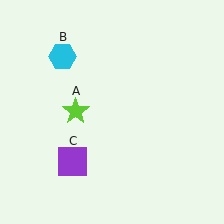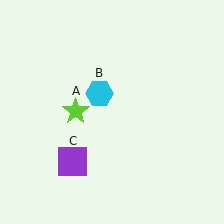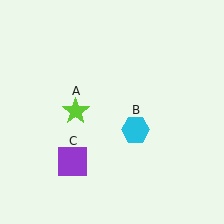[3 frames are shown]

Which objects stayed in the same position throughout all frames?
Lime star (object A) and purple square (object C) remained stationary.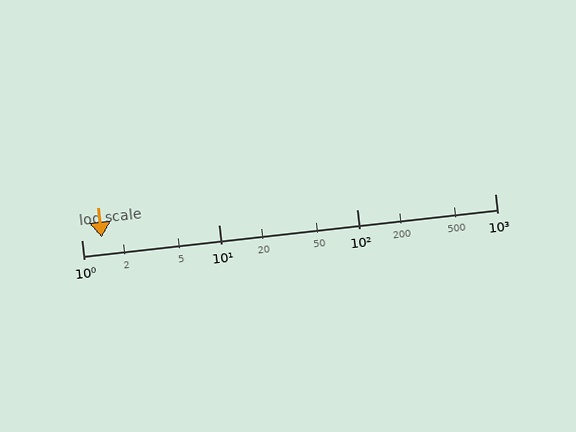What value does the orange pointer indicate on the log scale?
The pointer indicates approximately 1.4.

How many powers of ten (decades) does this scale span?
The scale spans 3 decades, from 1 to 1000.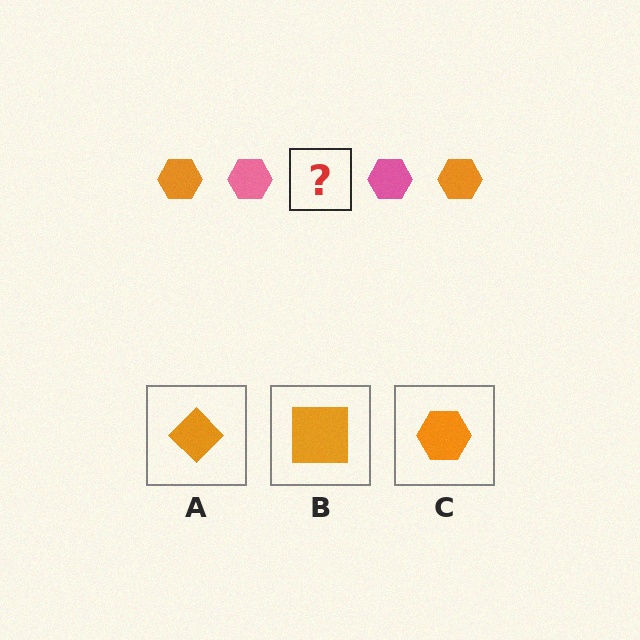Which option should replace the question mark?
Option C.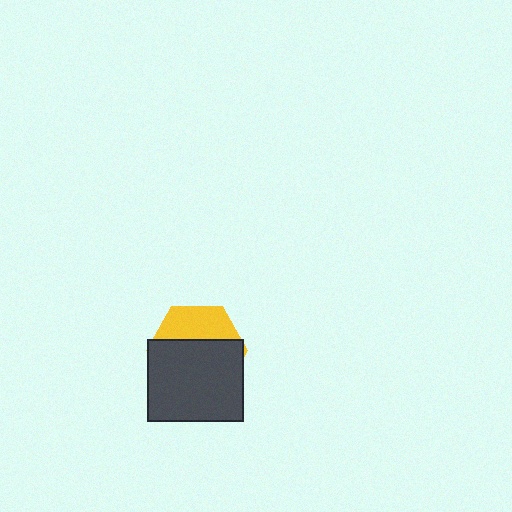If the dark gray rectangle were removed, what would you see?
You would see the complete yellow hexagon.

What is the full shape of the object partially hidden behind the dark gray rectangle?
The partially hidden object is a yellow hexagon.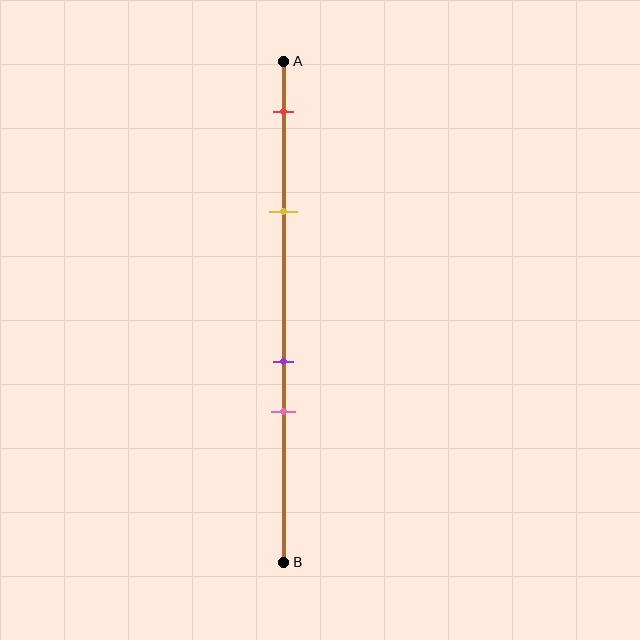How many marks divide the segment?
There are 4 marks dividing the segment.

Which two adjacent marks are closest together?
The purple and pink marks are the closest adjacent pair.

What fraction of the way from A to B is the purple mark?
The purple mark is approximately 60% (0.6) of the way from A to B.